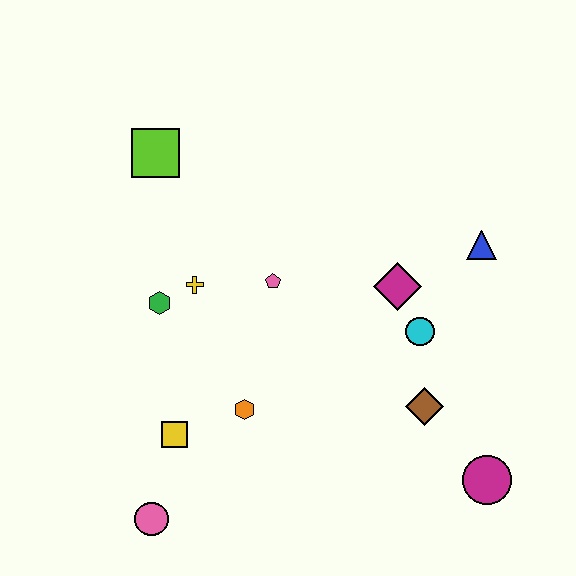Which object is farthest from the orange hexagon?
The blue triangle is farthest from the orange hexagon.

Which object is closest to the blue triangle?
The magenta diamond is closest to the blue triangle.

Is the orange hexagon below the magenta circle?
No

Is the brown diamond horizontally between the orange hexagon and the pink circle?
No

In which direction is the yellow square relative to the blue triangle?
The yellow square is to the left of the blue triangle.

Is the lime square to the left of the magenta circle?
Yes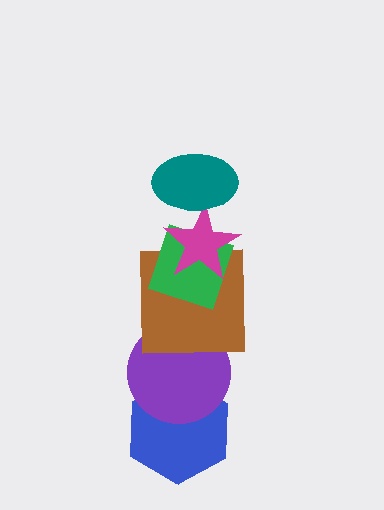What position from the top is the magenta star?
The magenta star is 2nd from the top.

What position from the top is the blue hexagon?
The blue hexagon is 6th from the top.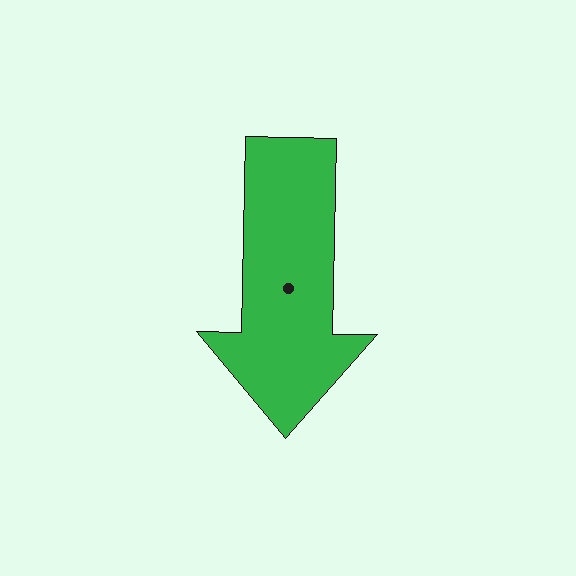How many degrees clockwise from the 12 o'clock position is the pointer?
Approximately 181 degrees.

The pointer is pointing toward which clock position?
Roughly 6 o'clock.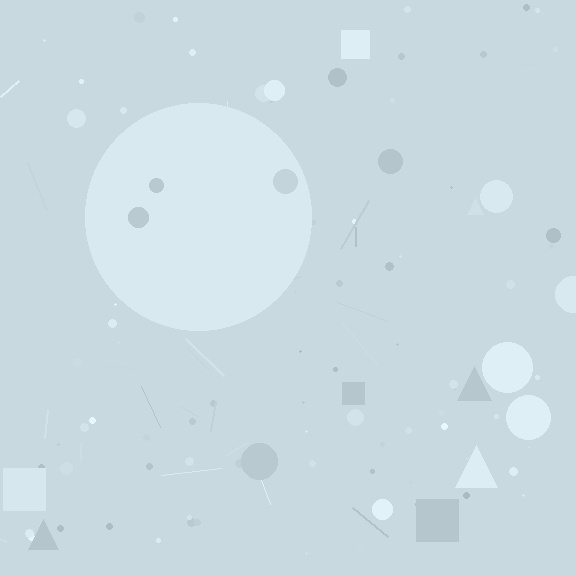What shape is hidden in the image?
A circle is hidden in the image.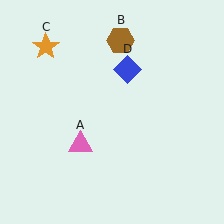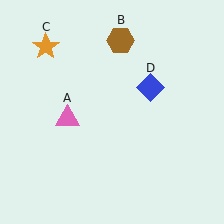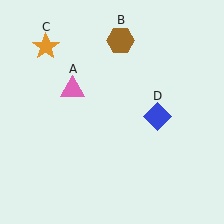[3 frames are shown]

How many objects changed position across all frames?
2 objects changed position: pink triangle (object A), blue diamond (object D).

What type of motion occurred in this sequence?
The pink triangle (object A), blue diamond (object D) rotated clockwise around the center of the scene.